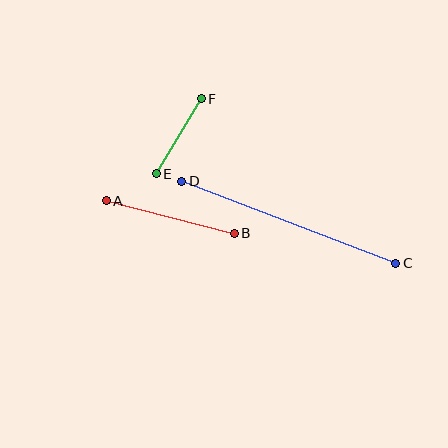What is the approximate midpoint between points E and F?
The midpoint is at approximately (179, 136) pixels.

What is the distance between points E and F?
The distance is approximately 87 pixels.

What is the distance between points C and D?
The distance is approximately 229 pixels.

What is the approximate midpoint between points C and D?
The midpoint is at approximately (289, 222) pixels.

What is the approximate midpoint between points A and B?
The midpoint is at approximately (170, 217) pixels.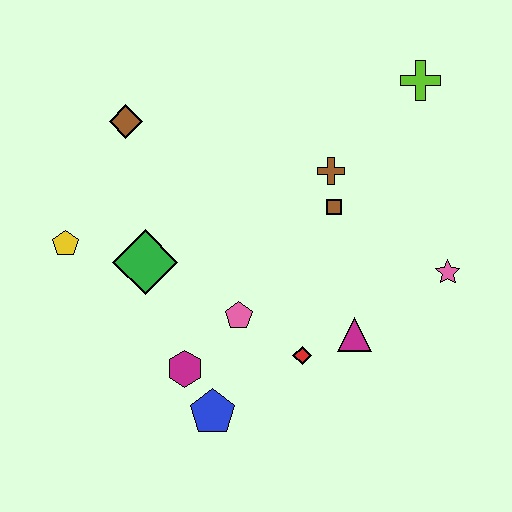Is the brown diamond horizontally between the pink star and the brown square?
No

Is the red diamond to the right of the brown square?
No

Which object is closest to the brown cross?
The brown square is closest to the brown cross.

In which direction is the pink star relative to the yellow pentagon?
The pink star is to the right of the yellow pentagon.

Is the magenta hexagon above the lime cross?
No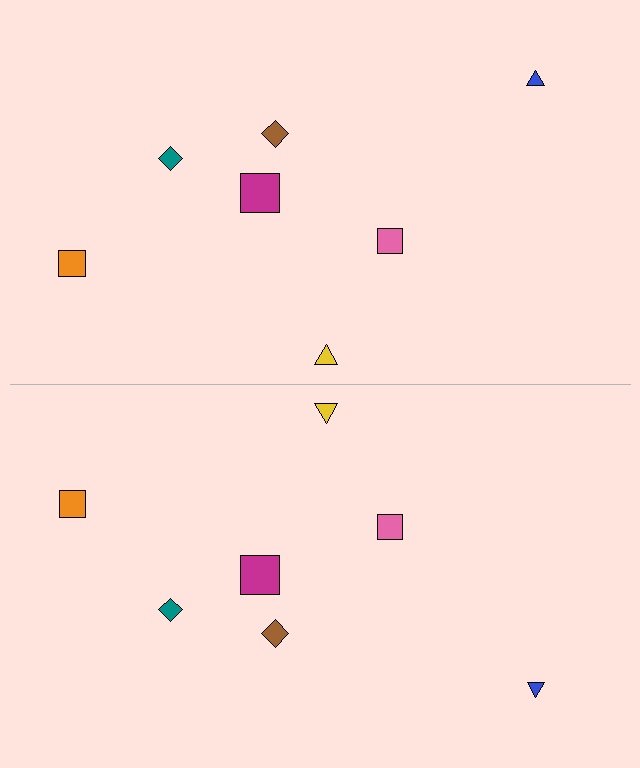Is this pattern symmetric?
Yes, this pattern has bilateral (reflection) symmetry.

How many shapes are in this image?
There are 14 shapes in this image.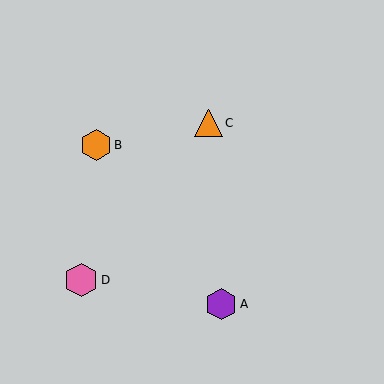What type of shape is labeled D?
Shape D is a pink hexagon.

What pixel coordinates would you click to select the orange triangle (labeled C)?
Click at (208, 123) to select the orange triangle C.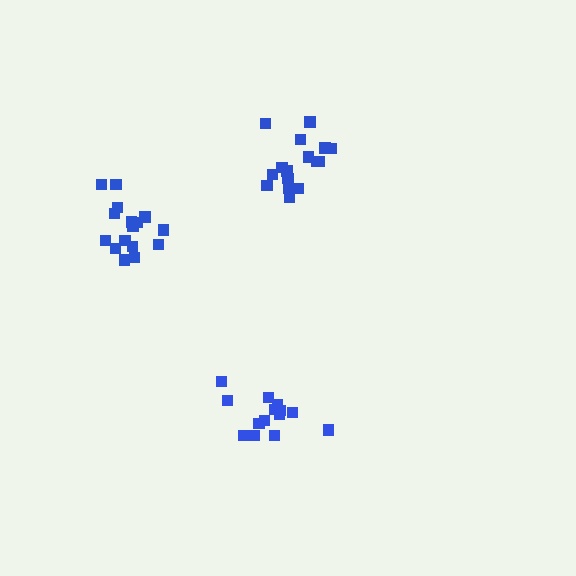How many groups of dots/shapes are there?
There are 3 groups.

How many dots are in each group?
Group 1: 16 dots, Group 2: 16 dots, Group 3: 14 dots (46 total).